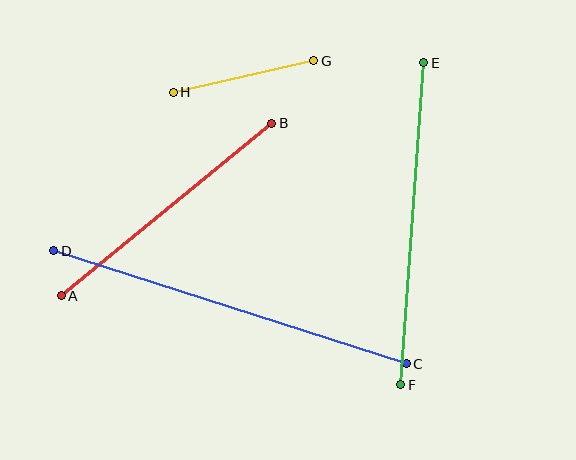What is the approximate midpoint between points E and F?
The midpoint is at approximately (412, 224) pixels.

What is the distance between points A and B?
The distance is approximately 273 pixels.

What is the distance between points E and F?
The distance is approximately 323 pixels.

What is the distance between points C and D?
The distance is approximately 370 pixels.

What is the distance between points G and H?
The distance is approximately 144 pixels.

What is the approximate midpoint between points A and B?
The midpoint is at approximately (167, 209) pixels.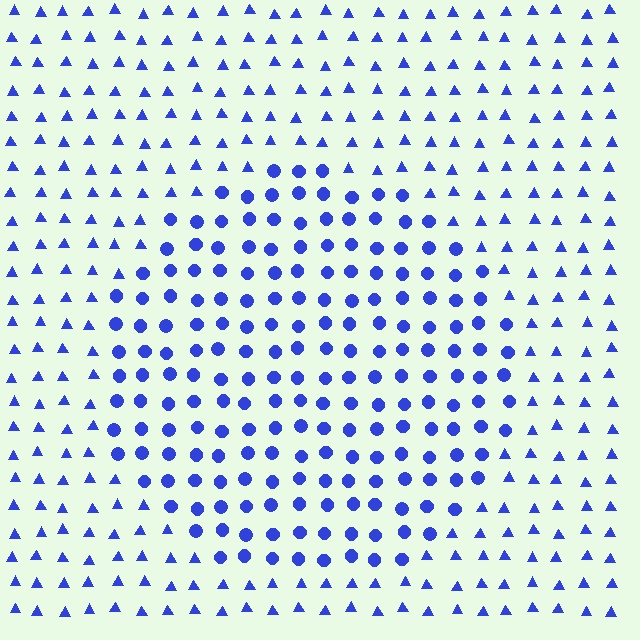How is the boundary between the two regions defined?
The boundary is defined by a change in element shape: circles inside vs. triangles outside. All elements share the same color and spacing.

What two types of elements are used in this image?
The image uses circles inside the circle region and triangles outside it.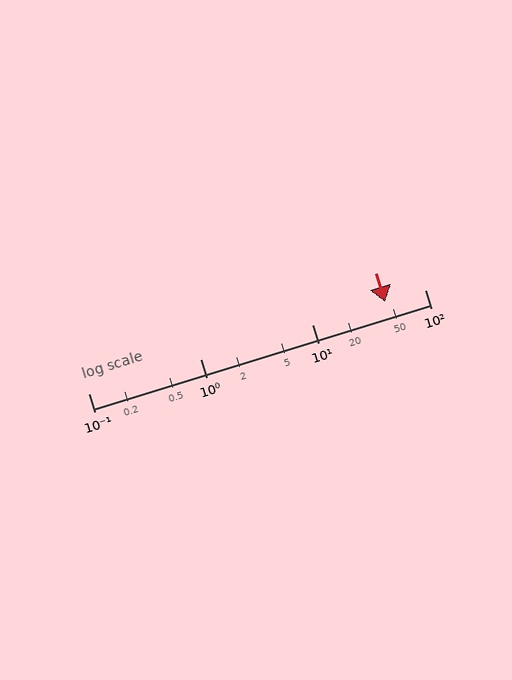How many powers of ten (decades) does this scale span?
The scale spans 3 decades, from 0.1 to 100.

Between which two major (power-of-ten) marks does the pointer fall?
The pointer is between 10 and 100.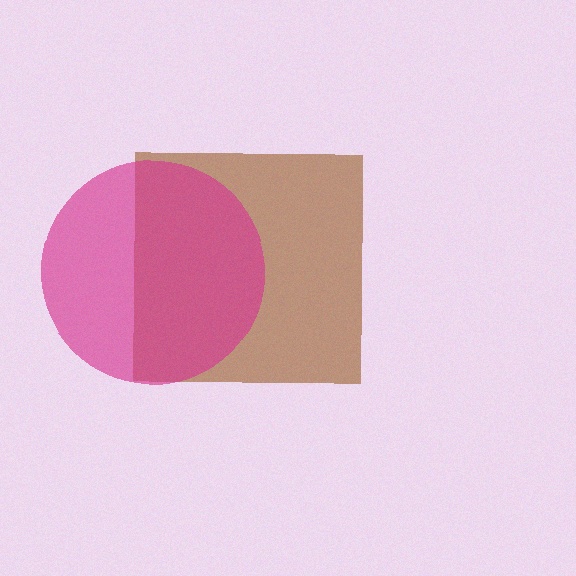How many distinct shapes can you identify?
There are 2 distinct shapes: a brown square, a magenta circle.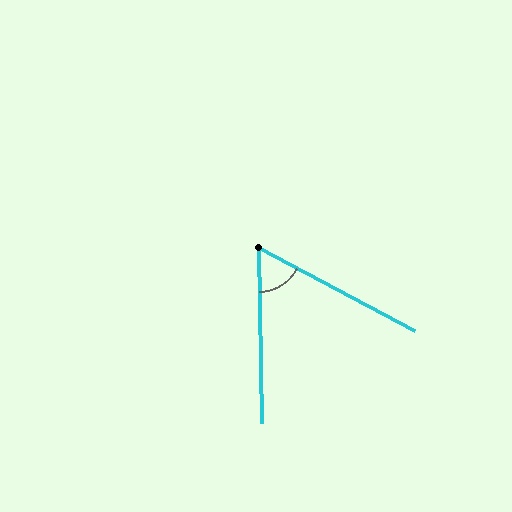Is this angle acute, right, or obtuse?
It is acute.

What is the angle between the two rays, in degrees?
Approximately 61 degrees.